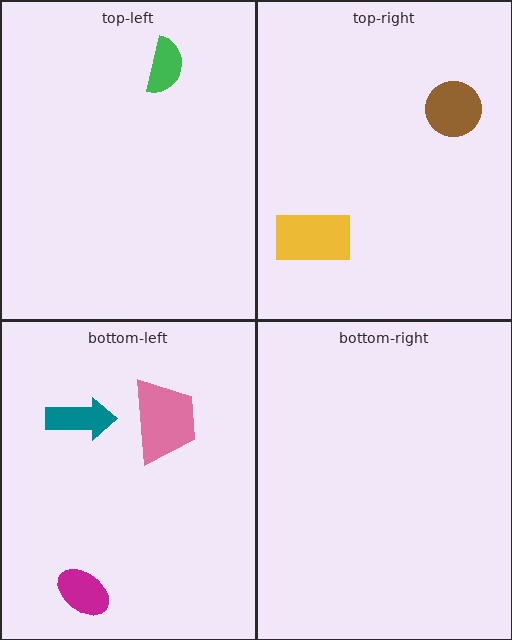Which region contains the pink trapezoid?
The bottom-left region.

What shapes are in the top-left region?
The green semicircle.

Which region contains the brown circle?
The top-right region.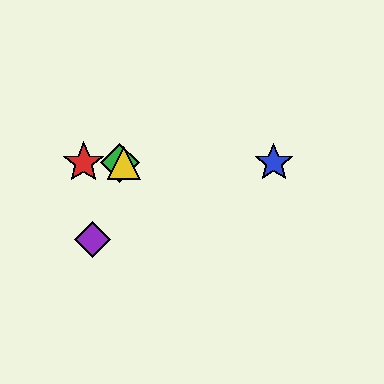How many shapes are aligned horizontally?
4 shapes (the red star, the blue star, the green diamond, the yellow triangle) are aligned horizontally.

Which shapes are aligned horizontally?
The red star, the blue star, the green diamond, the yellow triangle are aligned horizontally.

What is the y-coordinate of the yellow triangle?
The yellow triangle is at y≈163.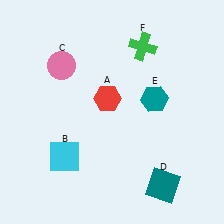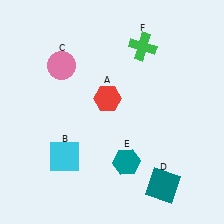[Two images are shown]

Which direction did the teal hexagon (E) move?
The teal hexagon (E) moved down.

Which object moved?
The teal hexagon (E) moved down.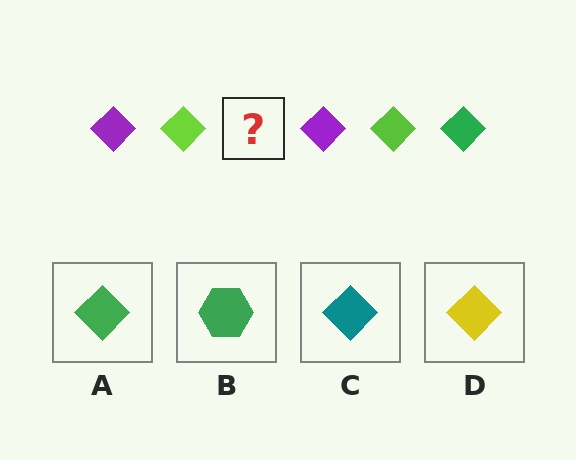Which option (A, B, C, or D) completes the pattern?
A.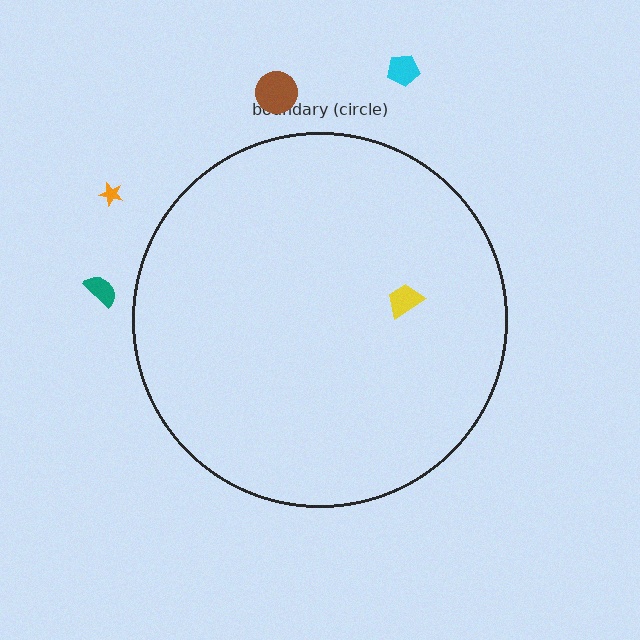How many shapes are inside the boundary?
1 inside, 4 outside.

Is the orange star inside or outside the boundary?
Outside.